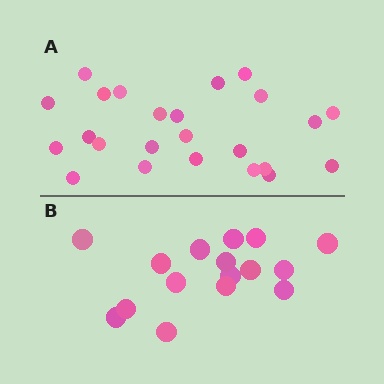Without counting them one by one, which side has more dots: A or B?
Region A (the top region) has more dots.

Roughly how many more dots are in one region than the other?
Region A has roughly 8 or so more dots than region B.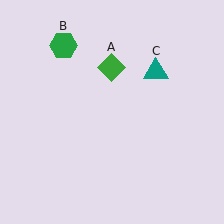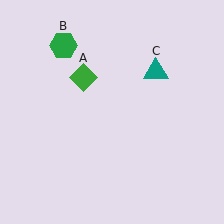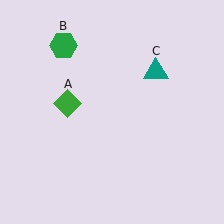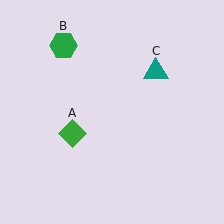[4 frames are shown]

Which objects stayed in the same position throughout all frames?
Green hexagon (object B) and teal triangle (object C) remained stationary.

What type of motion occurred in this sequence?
The green diamond (object A) rotated counterclockwise around the center of the scene.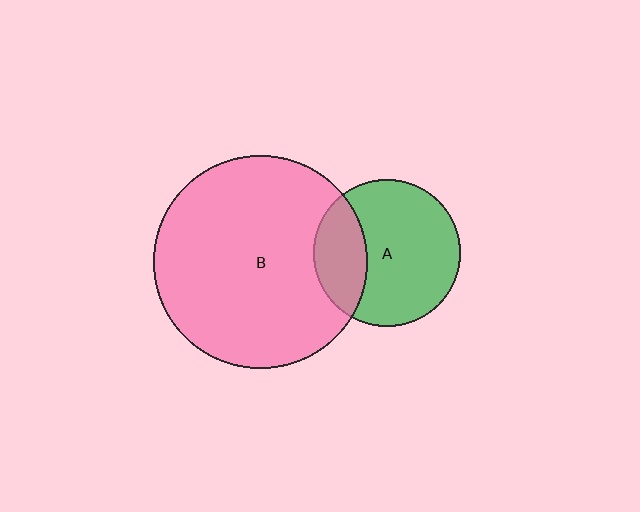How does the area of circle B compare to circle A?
Approximately 2.1 times.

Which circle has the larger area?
Circle B (pink).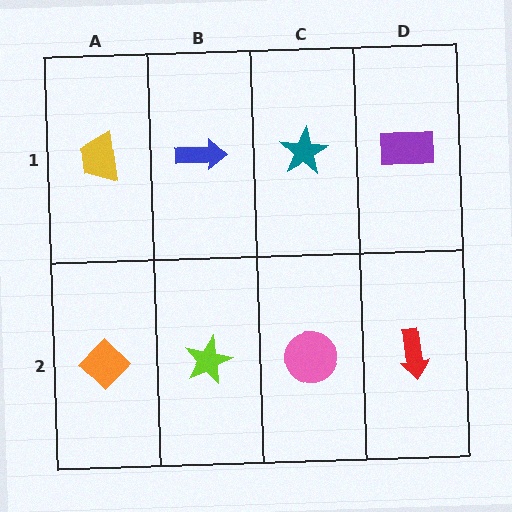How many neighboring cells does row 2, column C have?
3.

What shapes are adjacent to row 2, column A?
A yellow trapezoid (row 1, column A), a lime star (row 2, column B).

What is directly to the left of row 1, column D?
A teal star.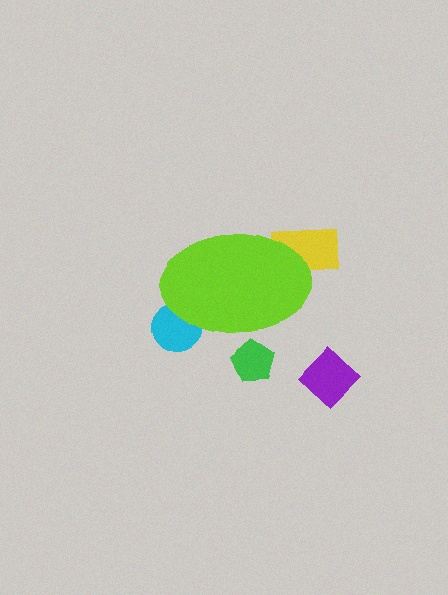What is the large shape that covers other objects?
A lime ellipse.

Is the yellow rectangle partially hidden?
Yes, the yellow rectangle is partially hidden behind the lime ellipse.